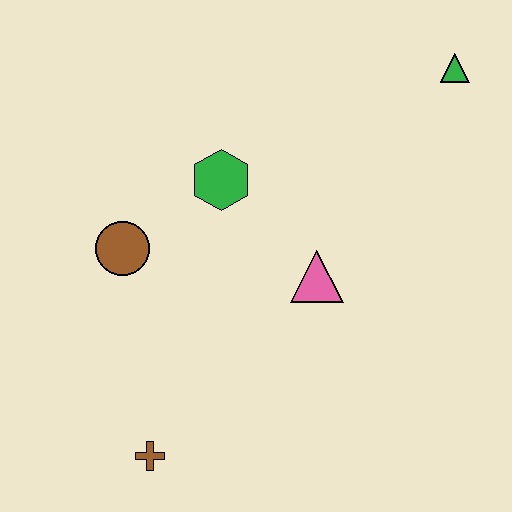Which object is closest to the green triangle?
The pink triangle is closest to the green triangle.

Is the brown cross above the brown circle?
No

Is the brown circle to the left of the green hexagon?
Yes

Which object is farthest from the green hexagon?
The brown cross is farthest from the green hexagon.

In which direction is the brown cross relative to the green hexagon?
The brown cross is below the green hexagon.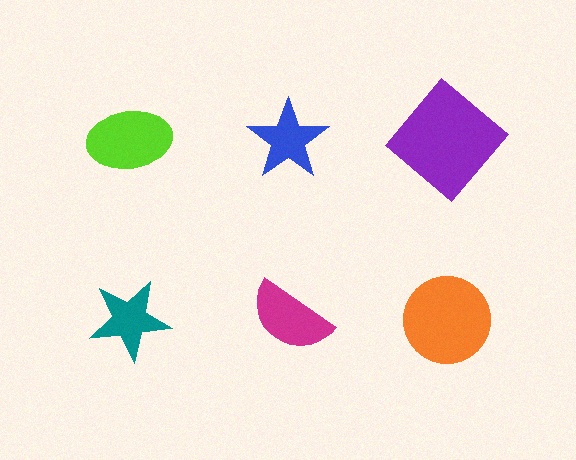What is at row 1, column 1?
A lime ellipse.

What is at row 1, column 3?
A purple diamond.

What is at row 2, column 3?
An orange circle.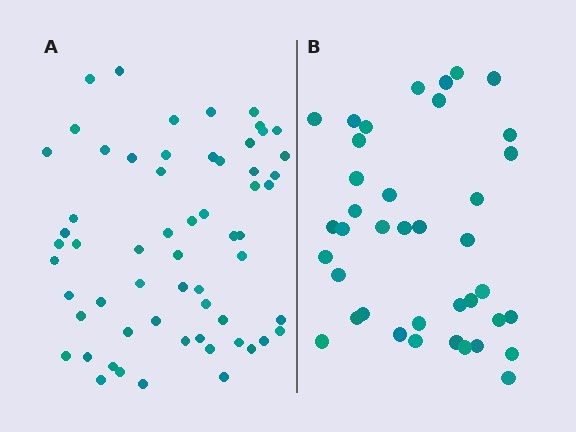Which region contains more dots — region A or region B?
Region A (the left region) has more dots.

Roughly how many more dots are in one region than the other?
Region A has approximately 20 more dots than region B.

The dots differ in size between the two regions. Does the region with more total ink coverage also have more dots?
No. Region B has more total ink coverage because its dots are larger, but region A actually contains more individual dots. Total area can be misleading — the number of items is what matters here.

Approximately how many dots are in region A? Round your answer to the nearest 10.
About 60 dots.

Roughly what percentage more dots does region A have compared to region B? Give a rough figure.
About 55% more.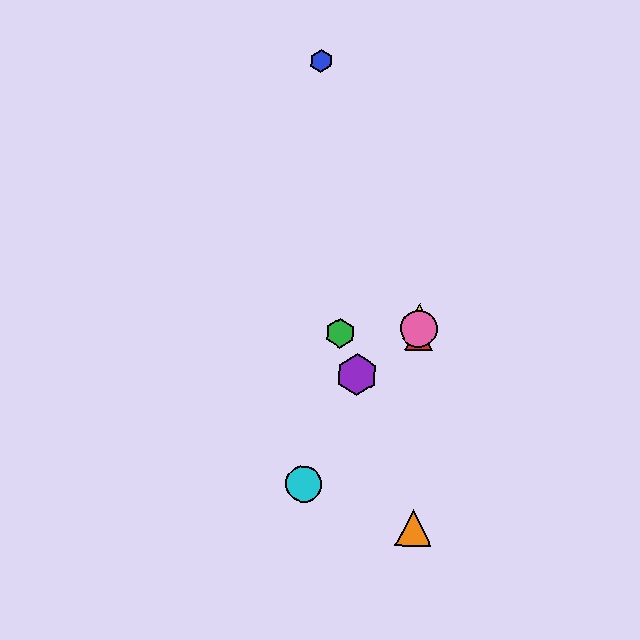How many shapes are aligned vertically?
4 shapes (the red triangle, the yellow triangle, the orange triangle, the pink circle) are aligned vertically.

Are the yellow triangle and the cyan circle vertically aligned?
No, the yellow triangle is at x≈419 and the cyan circle is at x≈303.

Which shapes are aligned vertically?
The red triangle, the yellow triangle, the orange triangle, the pink circle are aligned vertically.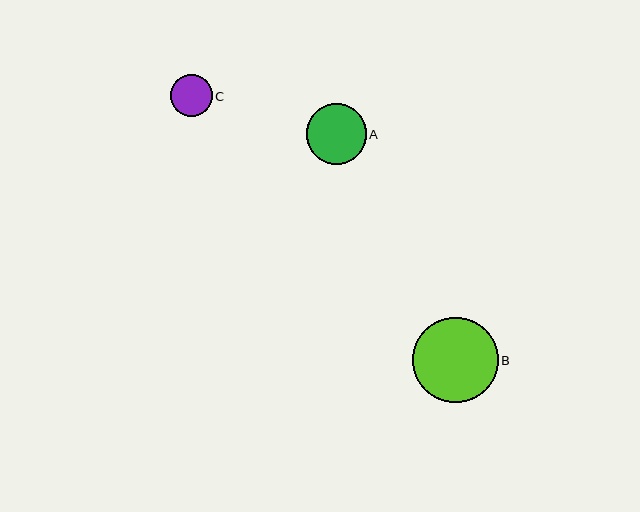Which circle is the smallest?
Circle C is the smallest with a size of approximately 42 pixels.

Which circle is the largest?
Circle B is the largest with a size of approximately 86 pixels.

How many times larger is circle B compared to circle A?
Circle B is approximately 1.4 times the size of circle A.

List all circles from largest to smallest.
From largest to smallest: B, A, C.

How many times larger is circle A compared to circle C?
Circle A is approximately 1.4 times the size of circle C.